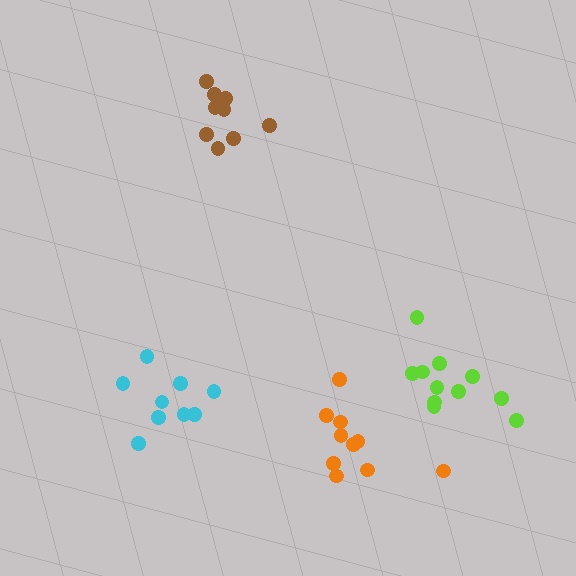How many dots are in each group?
Group 1: 9 dots, Group 2: 9 dots, Group 3: 10 dots, Group 4: 11 dots (39 total).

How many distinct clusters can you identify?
There are 4 distinct clusters.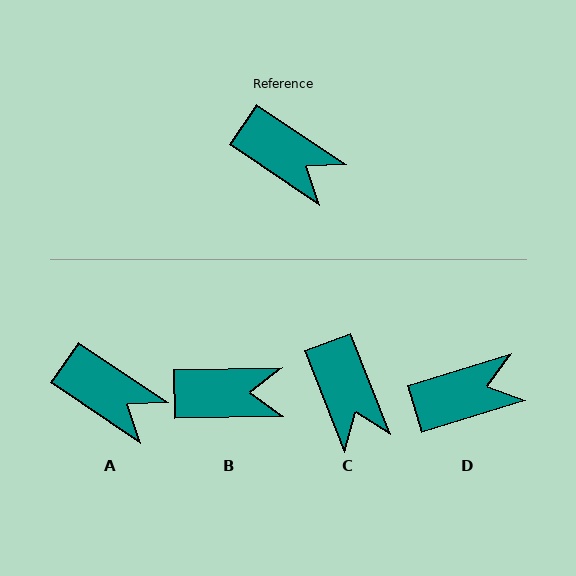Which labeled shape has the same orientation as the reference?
A.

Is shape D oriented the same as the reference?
No, it is off by about 51 degrees.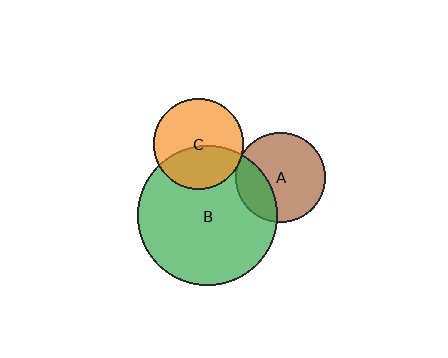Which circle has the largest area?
Circle B (green).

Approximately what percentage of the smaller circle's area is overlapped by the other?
Approximately 40%.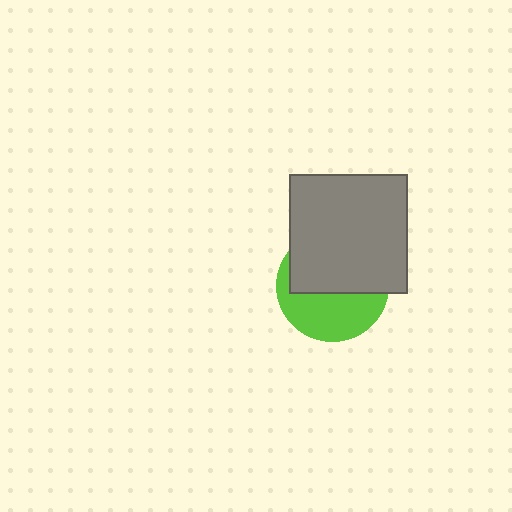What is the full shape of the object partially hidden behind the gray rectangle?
The partially hidden object is a lime circle.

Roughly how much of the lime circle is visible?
About half of it is visible (roughly 46%).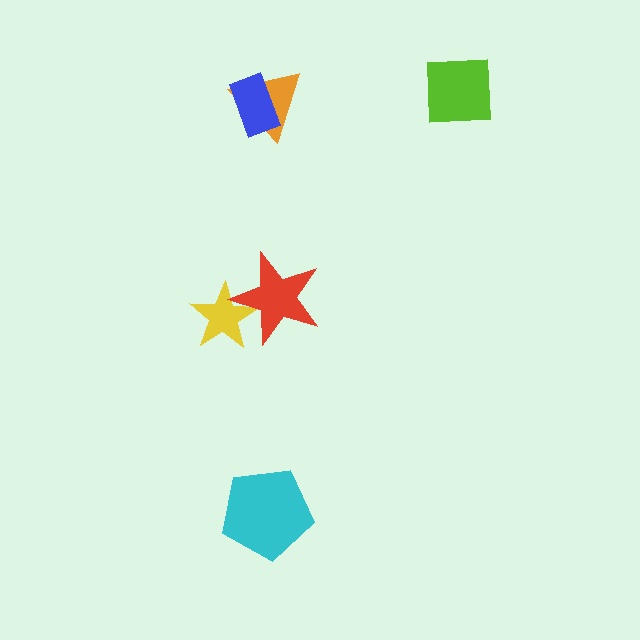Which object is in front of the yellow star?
The red star is in front of the yellow star.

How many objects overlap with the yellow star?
1 object overlaps with the yellow star.